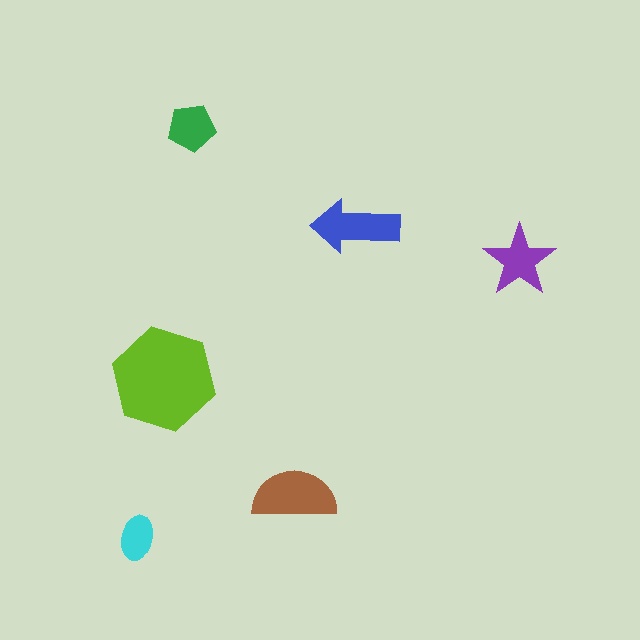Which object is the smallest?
The cyan ellipse.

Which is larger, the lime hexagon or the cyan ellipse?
The lime hexagon.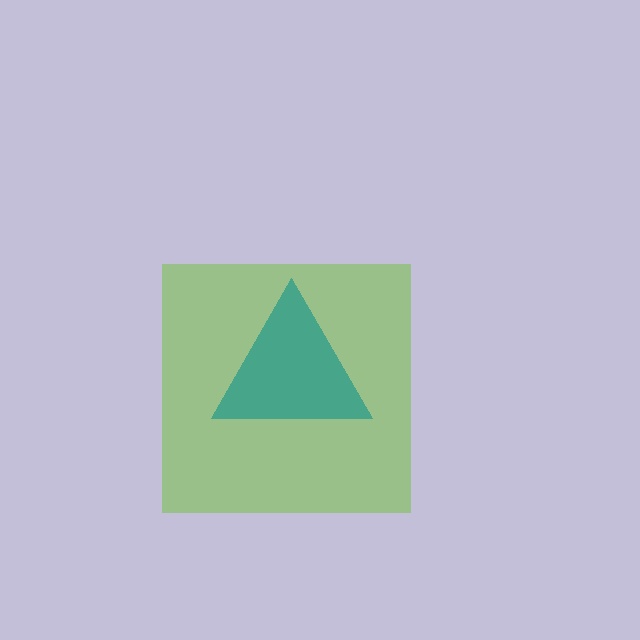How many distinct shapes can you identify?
There are 2 distinct shapes: a lime square, a teal triangle.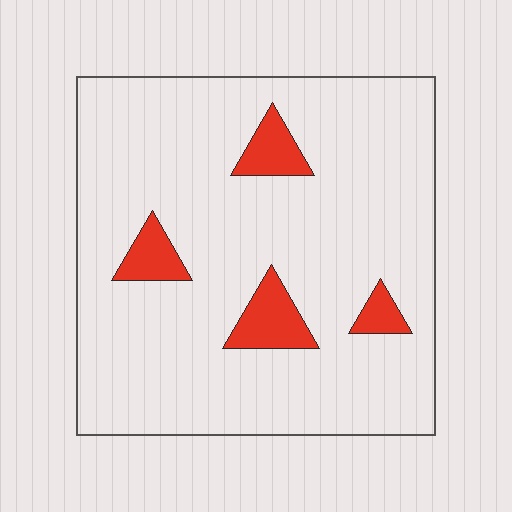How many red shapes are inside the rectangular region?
4.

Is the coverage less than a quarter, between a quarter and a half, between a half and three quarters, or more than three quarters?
Less than a quarter.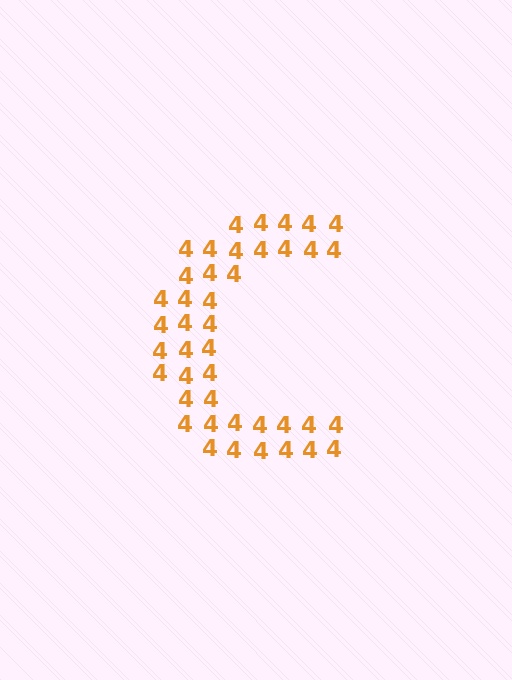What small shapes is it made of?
It is made of small digit 4's.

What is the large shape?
The large shape is the letter C.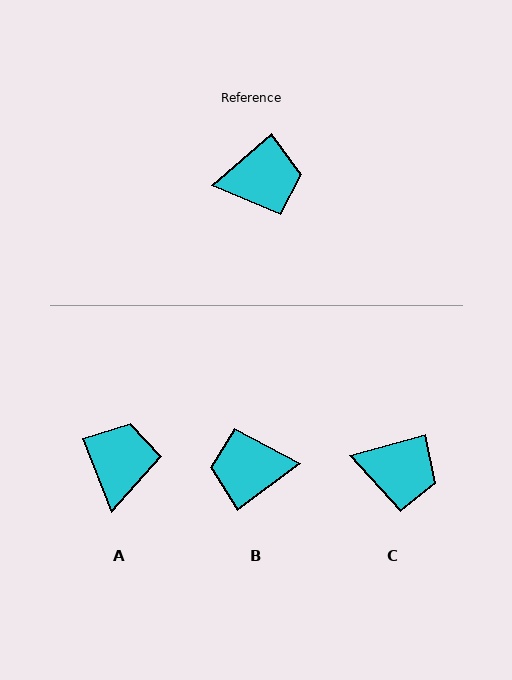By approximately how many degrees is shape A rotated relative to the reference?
Approximately 70 degrees counter-clockwise.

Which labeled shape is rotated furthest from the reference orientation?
B, about 176 degrees away.